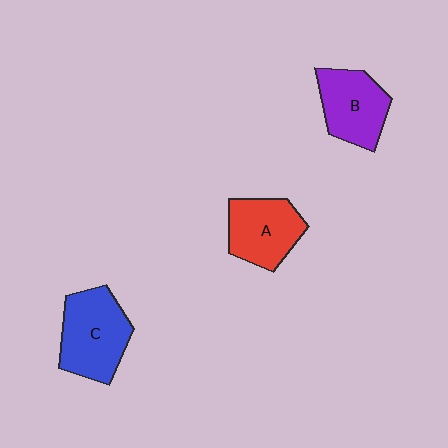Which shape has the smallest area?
Shape A (red).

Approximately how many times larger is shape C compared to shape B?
Approximately 1.2 times.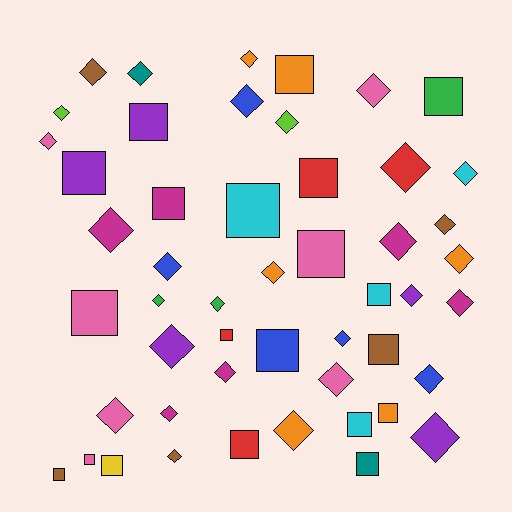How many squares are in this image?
There are 20 squares.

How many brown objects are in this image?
There are 5 brown objects.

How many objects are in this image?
There are 50 objects.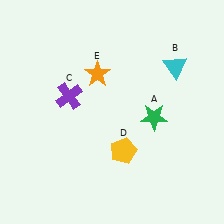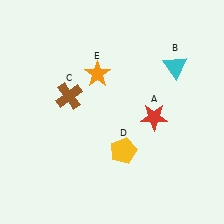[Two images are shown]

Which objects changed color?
A changed from green to red. C changed from purple to brown.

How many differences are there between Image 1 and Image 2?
There are 2 differences between the two images.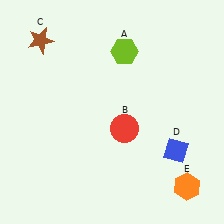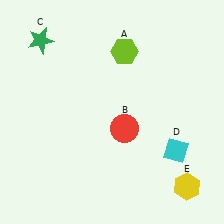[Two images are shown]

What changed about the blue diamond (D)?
In Image 1, D is blue. In Image 2, it changed to cyan.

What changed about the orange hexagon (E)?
In Image 1, E is orange. In Image 2, it changed to yellow.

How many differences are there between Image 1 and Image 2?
There are 3 differences between the two images.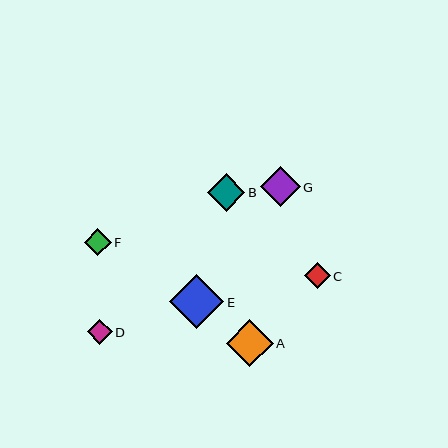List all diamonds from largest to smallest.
From largest to smallest: E, A, G, B, F, C, D.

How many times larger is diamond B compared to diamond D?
Diamond B is approximately 1.5 times the size of diamond D.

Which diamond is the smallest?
Diamond D is the smallest with a size of approximately 25 pixels.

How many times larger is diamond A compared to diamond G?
Diamond A is approximately 1.2 times the size of diamond G.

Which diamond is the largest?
Diamond E is the largest with a size of approximately 54 pixels.